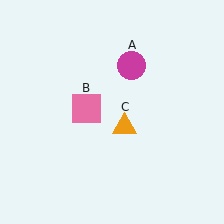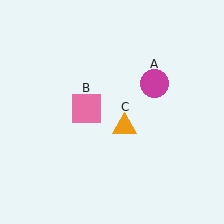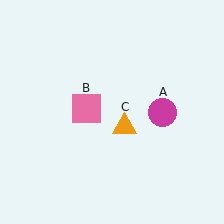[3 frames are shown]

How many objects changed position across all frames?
1 object changed position: magenta circle (object A).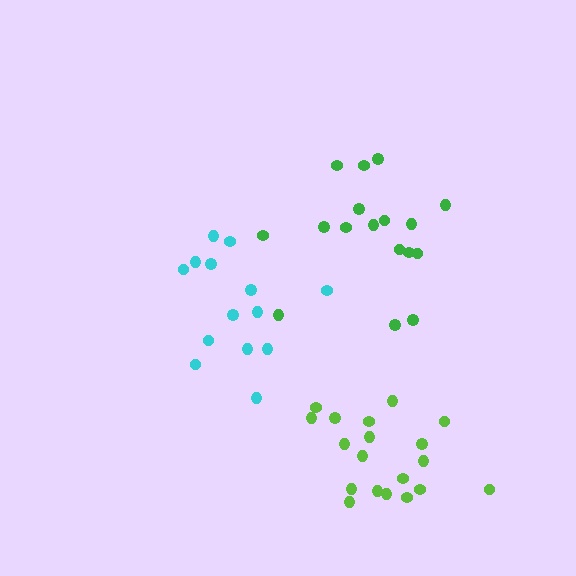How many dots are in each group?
Group 1: 14 dots, Group 2: 17 dots, Group 3: 19 dots (50 total).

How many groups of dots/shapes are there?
There are 3 groups.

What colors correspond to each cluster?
The clusters are colored: cyan, green, lime.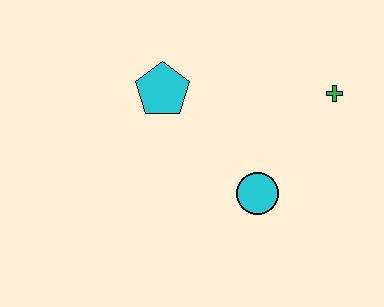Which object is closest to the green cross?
The cyan circle is closest to the green cross.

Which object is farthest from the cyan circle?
The cyan pentagon is farthest from the cyan circle.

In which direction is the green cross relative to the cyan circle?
The green cross is above the cyan circle.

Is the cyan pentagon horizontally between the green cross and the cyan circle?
No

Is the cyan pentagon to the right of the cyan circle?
No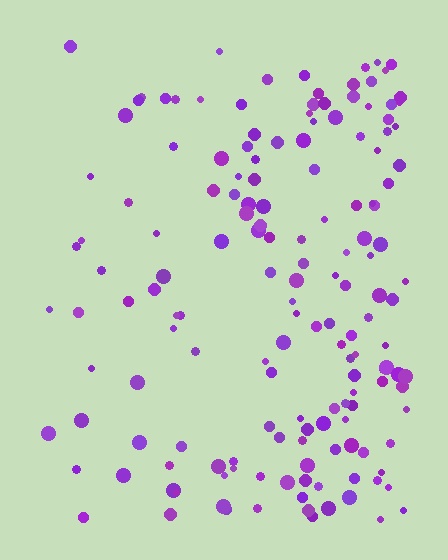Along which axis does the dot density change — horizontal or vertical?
Horizontal.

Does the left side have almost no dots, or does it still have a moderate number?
Still a moderate number, just noticeably fewer than the right.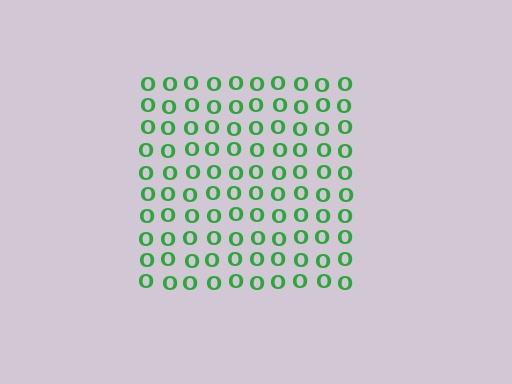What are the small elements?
The small elements are letter O's.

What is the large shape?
The large shape is a square.